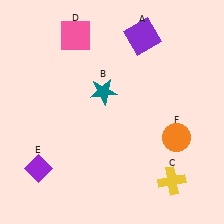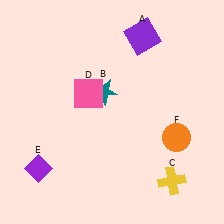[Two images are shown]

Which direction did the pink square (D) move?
The pink square (D) moved down.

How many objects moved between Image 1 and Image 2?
1 object moved between the two images.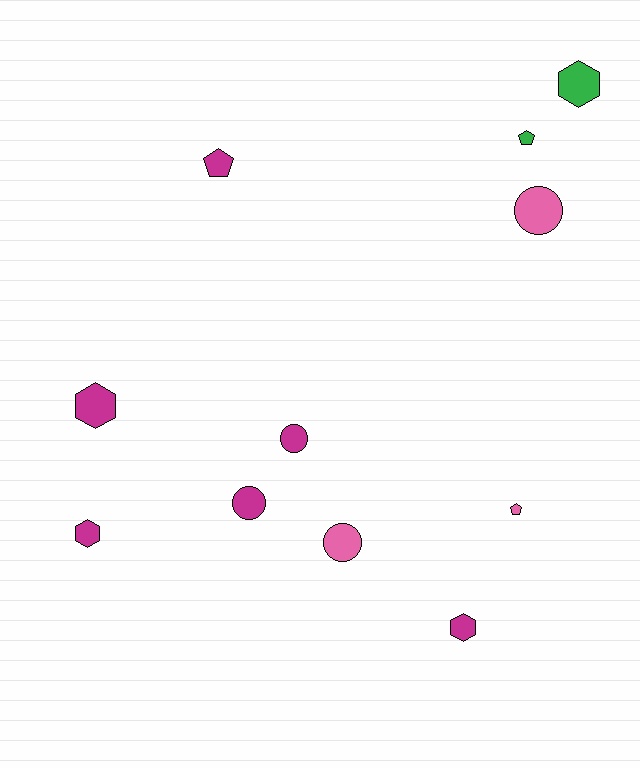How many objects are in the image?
There are 11 objects.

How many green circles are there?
There are no green circles.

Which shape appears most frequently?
Hexagon, with 4 objects.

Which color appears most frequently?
Magenta, with 6 objects.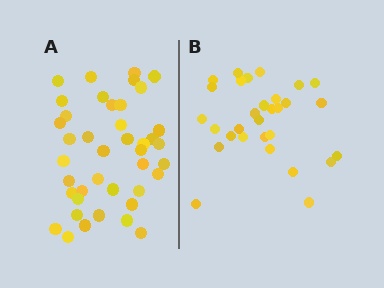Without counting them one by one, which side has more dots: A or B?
Region A (the left region) has more dots.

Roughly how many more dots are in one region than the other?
Region A has roughly 12 or so more dots than region B.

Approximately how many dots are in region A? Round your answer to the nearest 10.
About 40 dots. (The exact count is 41, which rounds to 40.)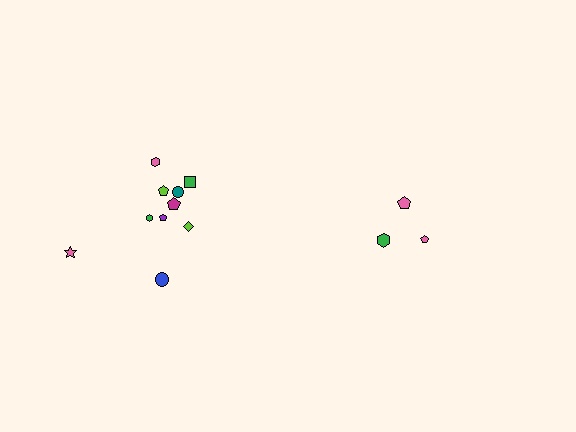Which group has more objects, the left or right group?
The left group.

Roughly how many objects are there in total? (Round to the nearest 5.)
Roughly 15 objects in total.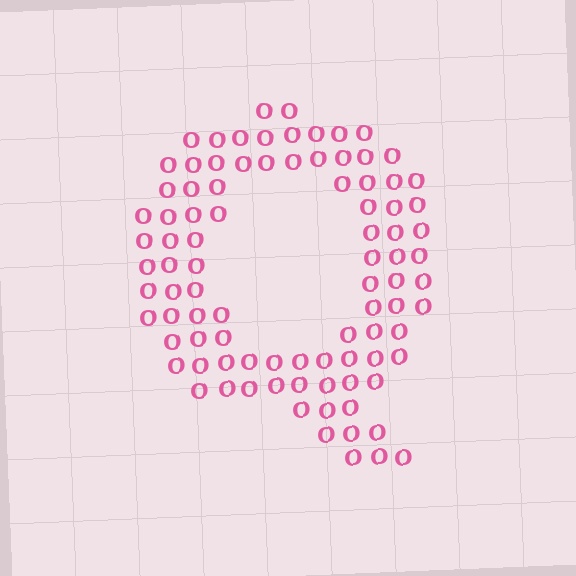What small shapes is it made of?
It is made of small letter O's.